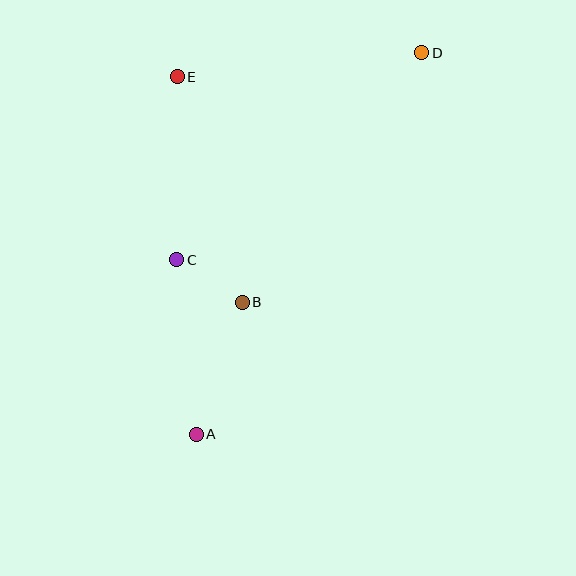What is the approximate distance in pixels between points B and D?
The distance between B and D is approximately 307 pixels.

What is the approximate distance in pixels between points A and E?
The distance between A and E is approximately 358 pixels.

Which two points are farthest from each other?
Points A and D are farthest from each other.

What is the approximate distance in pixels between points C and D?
The distance between C and D is approximately 320 pixels.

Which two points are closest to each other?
Points B and C are closest to each other.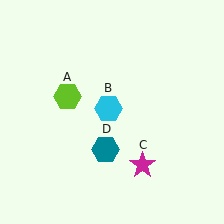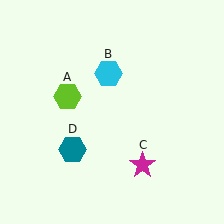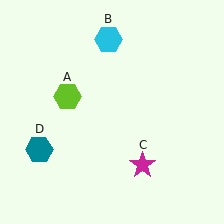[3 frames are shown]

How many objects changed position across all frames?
2 objects changed position: cyan hexagon (object B), teal hexagon (object D).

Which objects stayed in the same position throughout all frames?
Lime hexagon (object A) and magenta star (object C) remained stationary.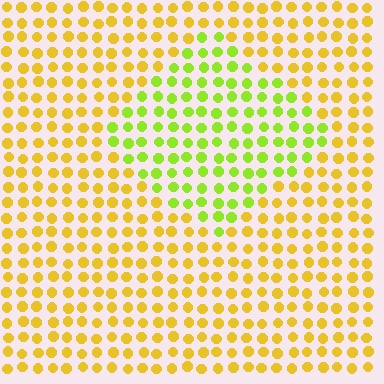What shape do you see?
I see a diamond.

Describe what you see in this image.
The image is filled with small yellow elements in a uniform arrangement. A diamond-shaped region is visible where the elements are tinted to a slightly different hue, forming a subtle color boundary.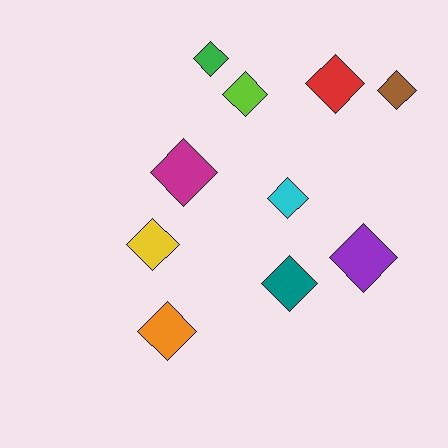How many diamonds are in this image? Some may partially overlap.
There are 10 diamonds.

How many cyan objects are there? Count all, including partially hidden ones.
There is 1 cyan object.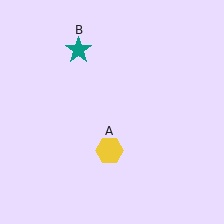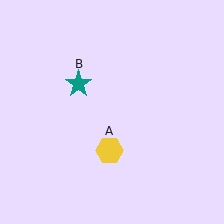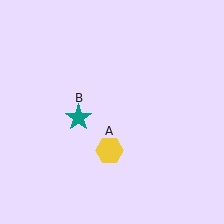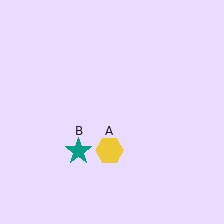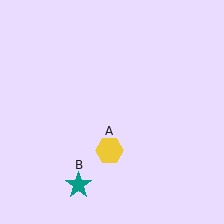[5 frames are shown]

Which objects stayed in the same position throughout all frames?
Yellow hexagon (object A) remained stationary.